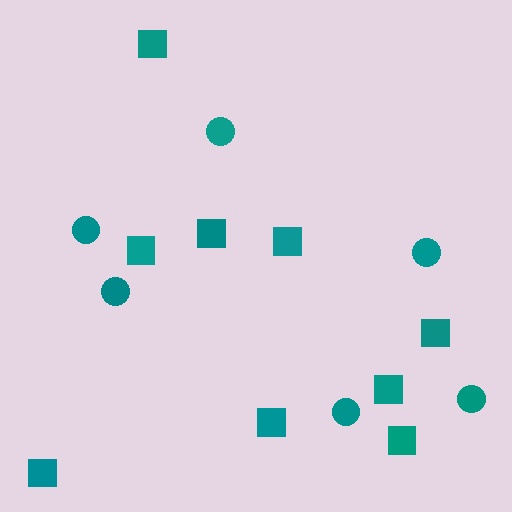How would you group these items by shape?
There are 2 groups: one group of circles (6) and one group of squares (9).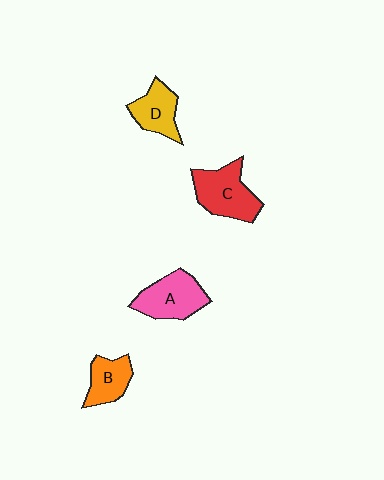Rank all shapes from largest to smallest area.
From largest to smallest: C (red), A (pink), D (yellow), B (orange).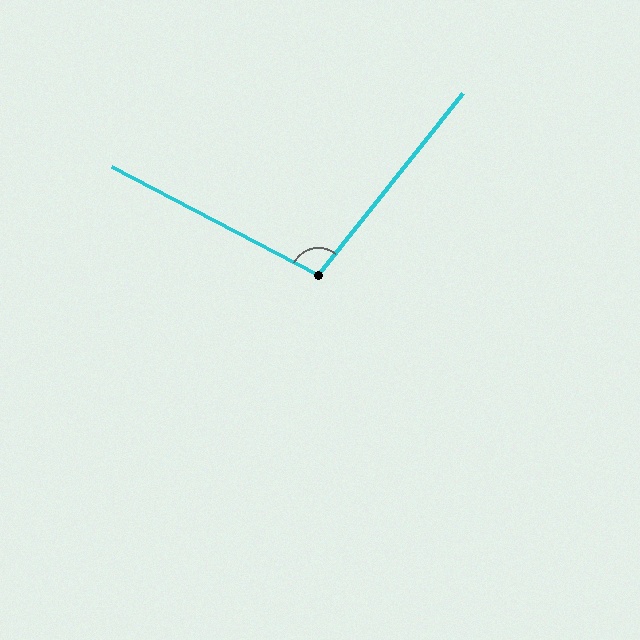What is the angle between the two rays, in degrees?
Approximately 101 degrees.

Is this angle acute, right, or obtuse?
It is obtuse.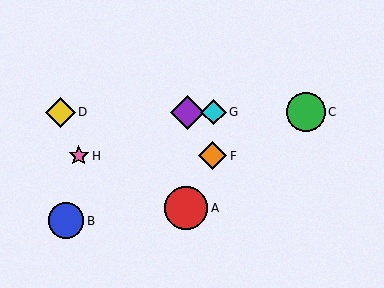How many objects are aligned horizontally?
4 objects (C, D, E, G) are aligned horizontally.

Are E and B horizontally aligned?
No, E is at y≈112 and B is at y≈220.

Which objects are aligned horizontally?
Objects C, D, E, G are aligned horizontally.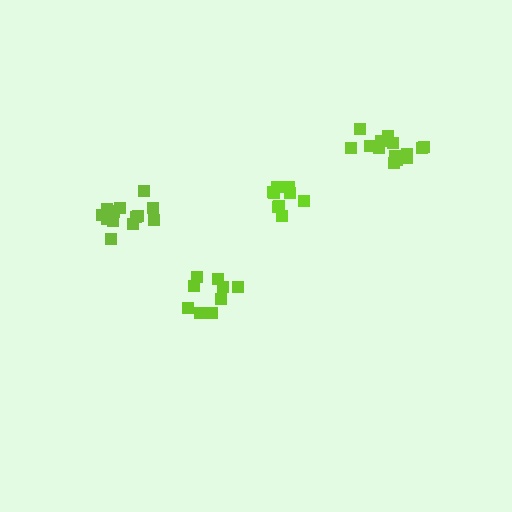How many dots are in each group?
Group 1: 9 dots, Group 2: 9 dots, Group 3: 15 dots, Group 4: 14 dots (47 total).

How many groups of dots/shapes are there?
There are 4 groups.